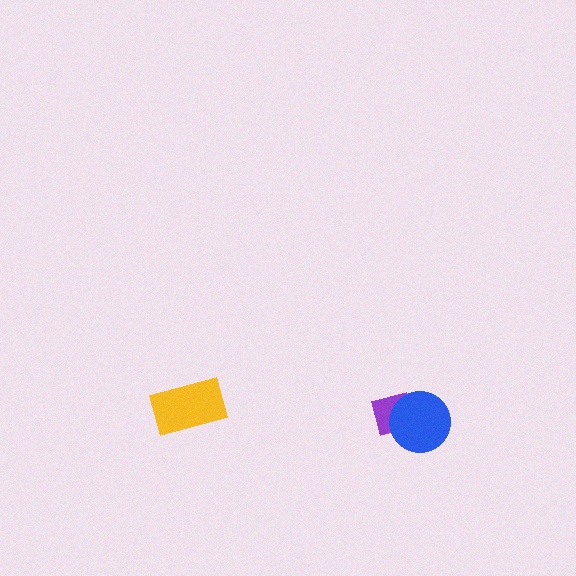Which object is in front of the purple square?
The blue circle is in front of the purple square.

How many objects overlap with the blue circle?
1 object overlaps with the blue circle.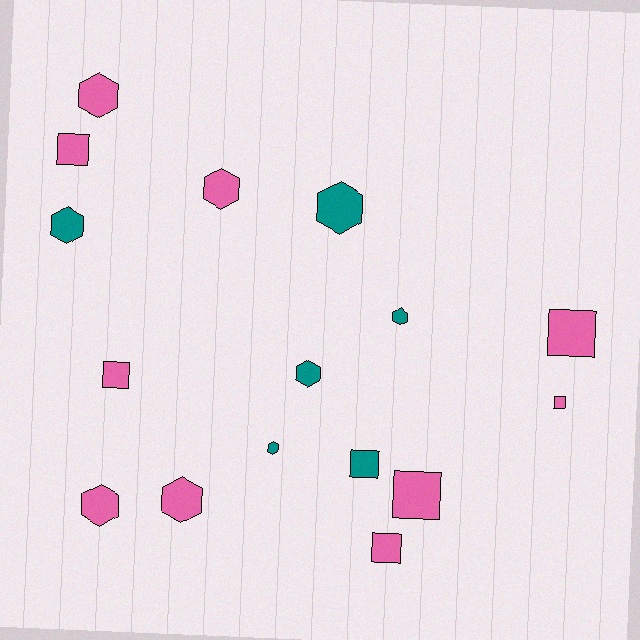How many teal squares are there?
There is 1 teal square.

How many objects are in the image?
There are 16 objects.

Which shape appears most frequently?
Hexagon, with 9 objects.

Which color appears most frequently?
Pink, with 10 objects.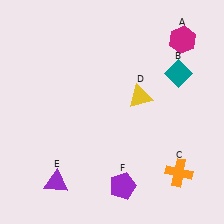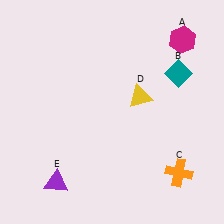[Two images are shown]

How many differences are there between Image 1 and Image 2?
There is 1 difference between the two images.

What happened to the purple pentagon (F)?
The purple pentagon (F) was removed in Image 2. It was in the bottom-right area of Image 1.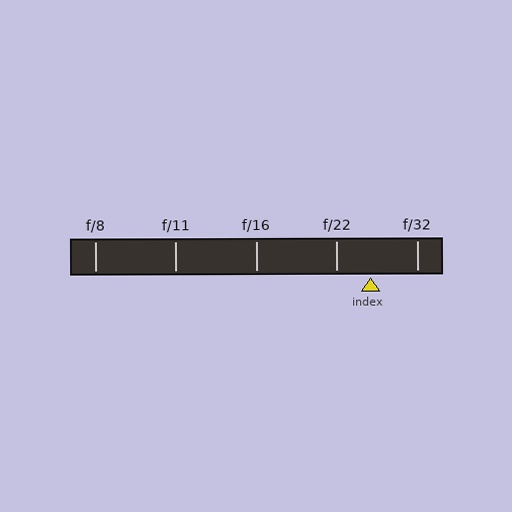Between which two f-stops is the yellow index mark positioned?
The index mark is between f/22 and f/32.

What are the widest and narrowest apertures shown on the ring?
The widest aperture shown is f/8 and the narrowest is f/32.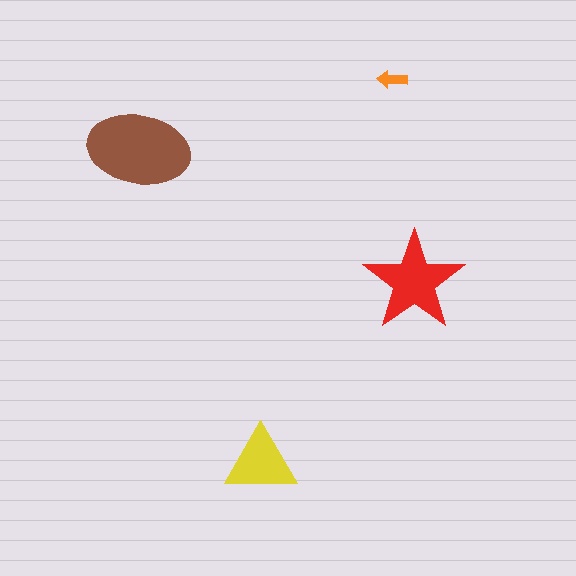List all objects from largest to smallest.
The brown ellipse, the red star, the yellow triangle, the orange arrow.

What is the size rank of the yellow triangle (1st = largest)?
3rd.